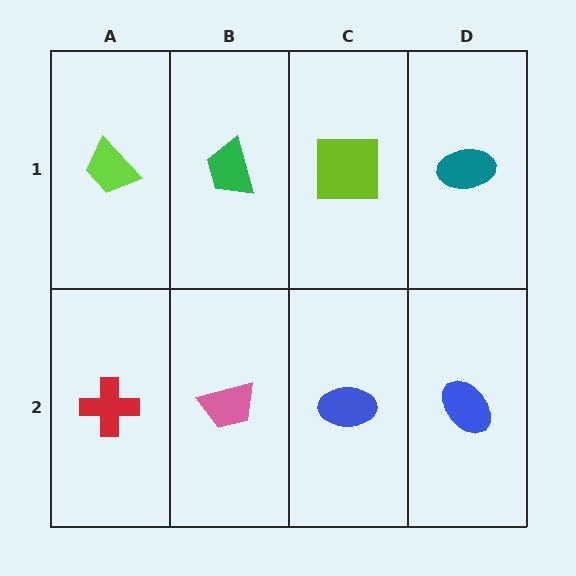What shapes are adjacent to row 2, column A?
A lime trapezoid (row 1, column A), a pink trapezoid (row 2, column B).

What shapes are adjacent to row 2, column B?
A green trapezoid (row 1, column B), a red cross (row 2, column A), a blue ellipse (row 2, column C).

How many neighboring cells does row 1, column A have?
2.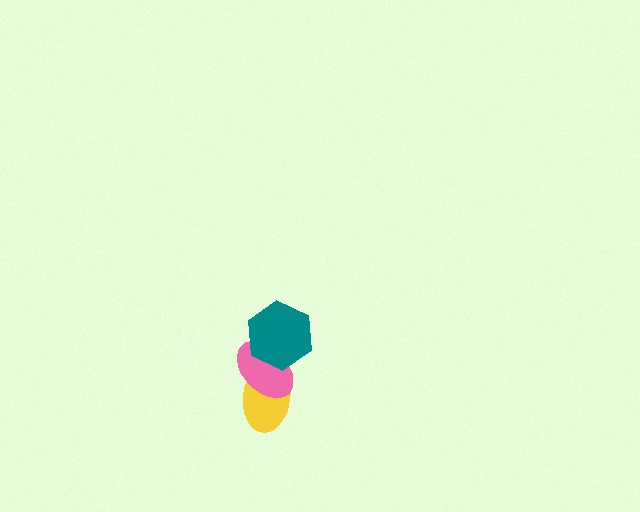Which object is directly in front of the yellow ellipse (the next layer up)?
The pink ellipse is directly in front of the yellow ellipse.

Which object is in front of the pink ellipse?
The teal hexagon is in front of the pink ellipse.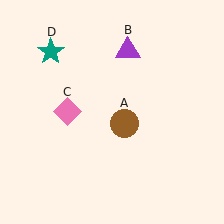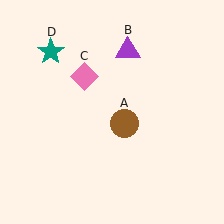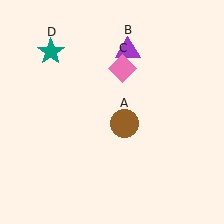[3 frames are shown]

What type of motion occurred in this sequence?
The pink diamond (object C) rotated clockwise around the center of the scene.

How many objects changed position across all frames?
1 object changed position: pink diamond (object C).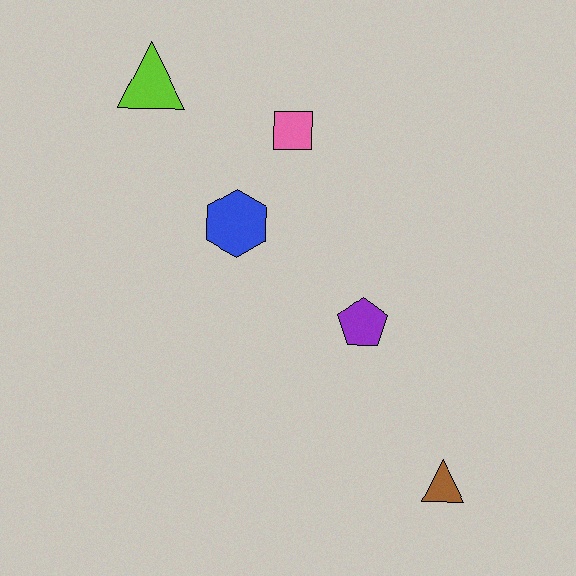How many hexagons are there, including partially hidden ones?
There is 1 hexagon.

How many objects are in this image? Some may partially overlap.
There are 5 objects.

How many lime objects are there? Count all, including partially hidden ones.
There is 1 lime object.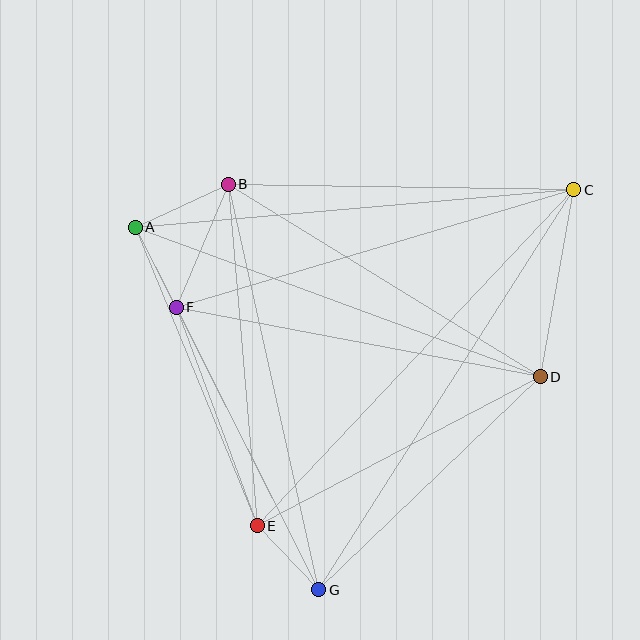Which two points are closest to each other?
Points E and G are closest to each other.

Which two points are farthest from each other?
Points C and G are farthest from each other.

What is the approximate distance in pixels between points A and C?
The distance between A and C is approximately 440 pixels.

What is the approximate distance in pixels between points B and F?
The distance between B and F is approximately 134 pixels.